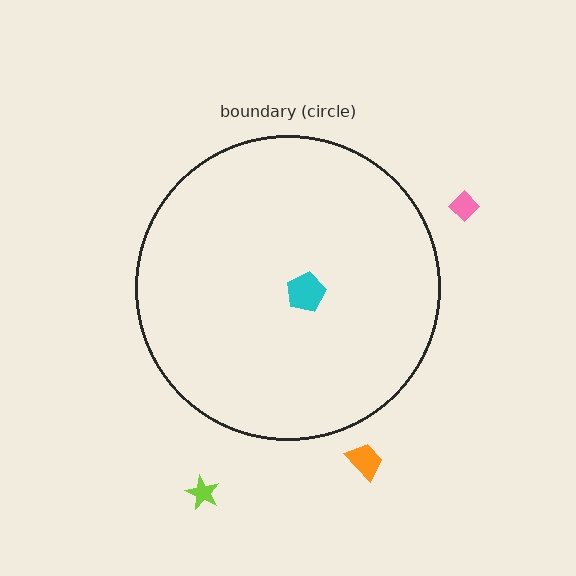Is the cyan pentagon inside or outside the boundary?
Inside.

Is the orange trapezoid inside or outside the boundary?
Outside.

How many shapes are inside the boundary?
1 inside, 3 outside.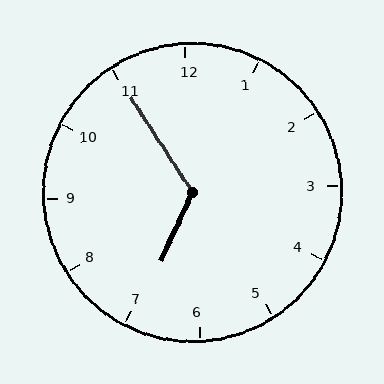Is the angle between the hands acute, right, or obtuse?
It is obtuse.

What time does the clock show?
6:55.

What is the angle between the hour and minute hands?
Approximately 122 degrees.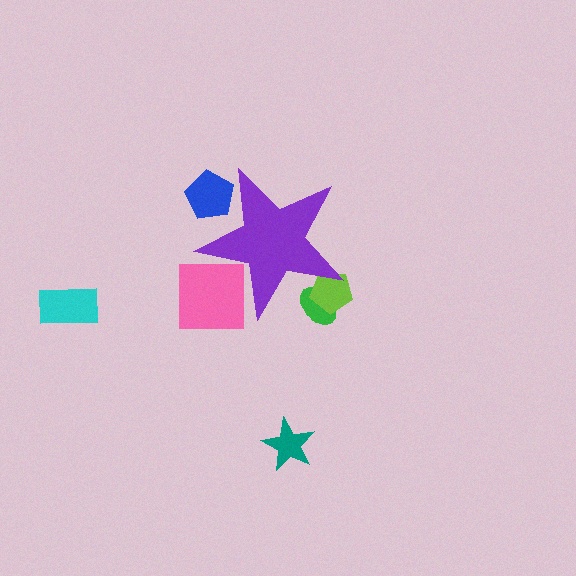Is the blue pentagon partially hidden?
Yes, the blue pentagon is partially hidden behind the purple star.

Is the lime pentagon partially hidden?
Yes, the lime pentagon is partially hidden behind the purple star.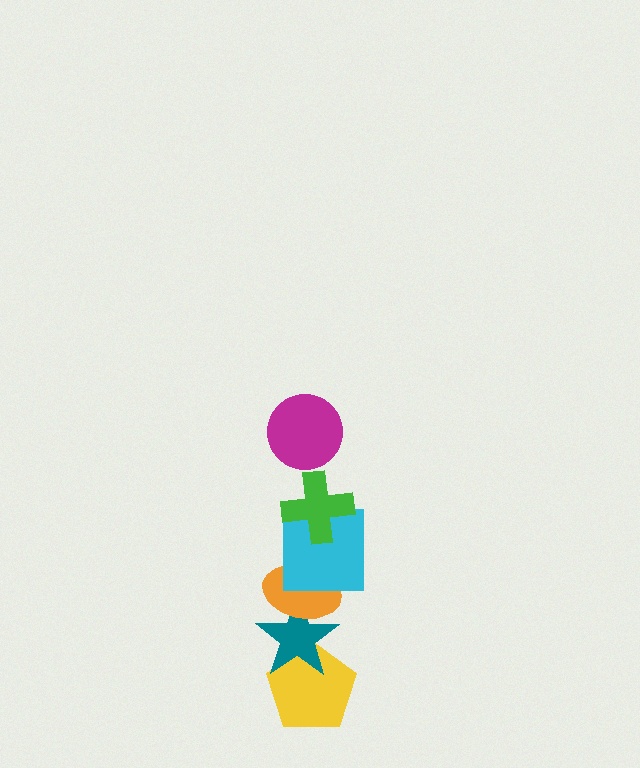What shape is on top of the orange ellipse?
The cyan square is on top of the orange ellipse.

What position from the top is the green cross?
The green cross is 2nd from the top.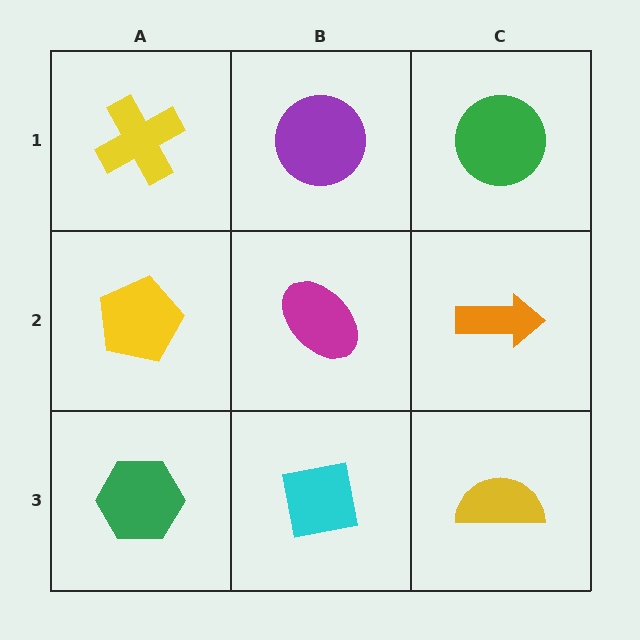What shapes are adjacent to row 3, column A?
A yellow pentagon (row 2, column A), a cyan square (row 3, column B).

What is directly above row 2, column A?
A yellow cross.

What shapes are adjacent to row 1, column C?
An orange arrow (row 2, column C), a purple circle (row 1, column B).